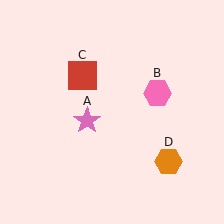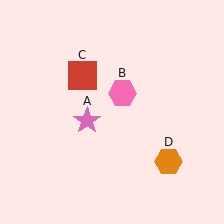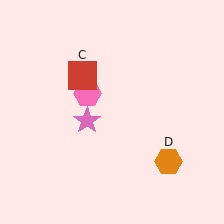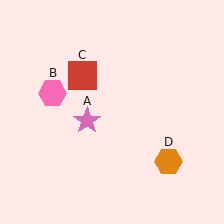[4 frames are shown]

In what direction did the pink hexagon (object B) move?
The pink hexagon (object B) moved left.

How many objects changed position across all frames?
1 object changed position: pink hexagon (object B).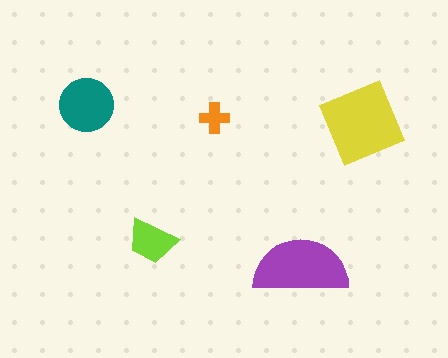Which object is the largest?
The yellow diamond.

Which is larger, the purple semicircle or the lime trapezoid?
The purple semicircle.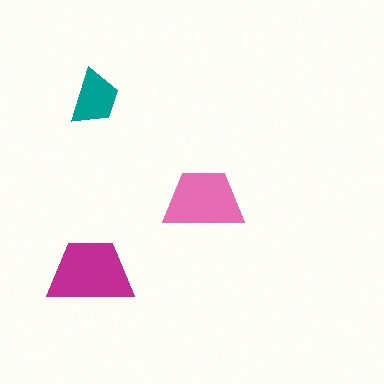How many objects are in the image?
There are 3 objects in the image.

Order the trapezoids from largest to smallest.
the magenta one, the pink one, the teal one.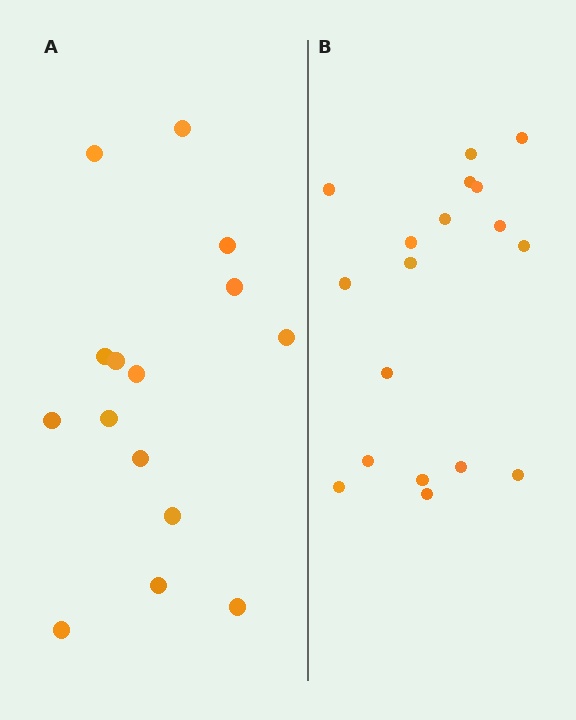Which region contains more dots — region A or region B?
Region B (the right region) has more dots.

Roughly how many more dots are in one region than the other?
Region B has just a few more — roughly 2 or 3 more dots than region A.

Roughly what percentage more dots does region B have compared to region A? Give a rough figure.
About 20% more.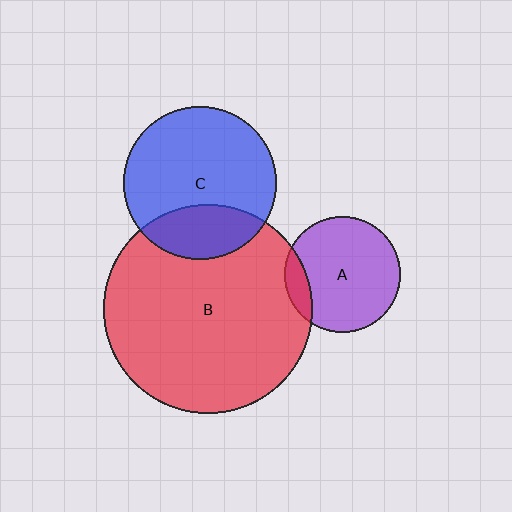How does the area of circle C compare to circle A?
Approximately 1.7 times.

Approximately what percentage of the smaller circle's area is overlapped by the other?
Approximately 10%.